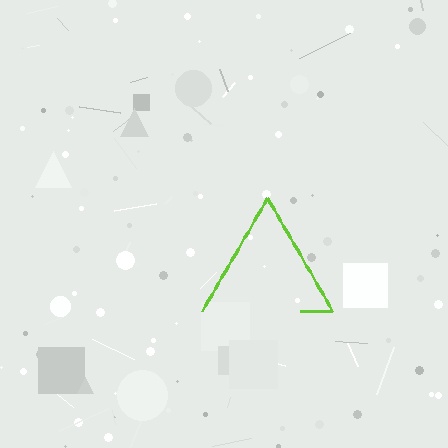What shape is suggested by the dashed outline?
The dashed outline suggests a triangle.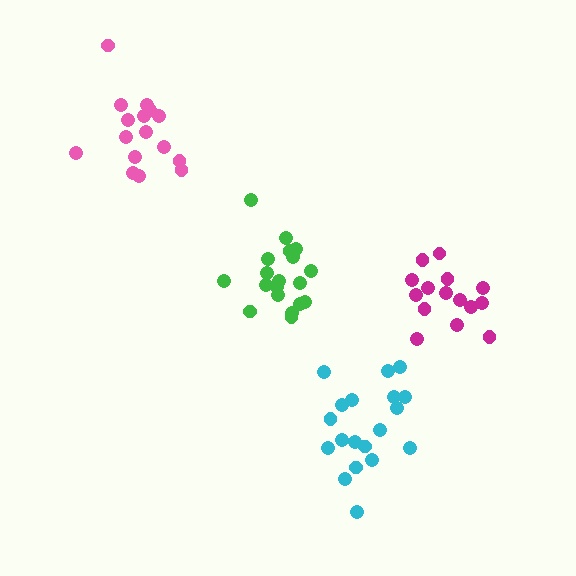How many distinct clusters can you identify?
There are 4 distinct clusters.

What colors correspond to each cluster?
The clusters are colored: cyan, magenta, pink, green.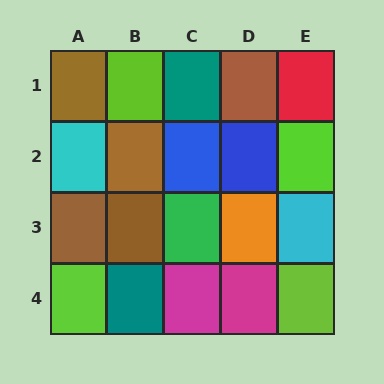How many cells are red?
1 cell is red.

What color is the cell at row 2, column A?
Cyan.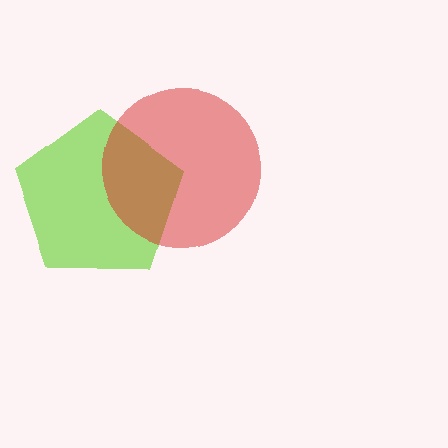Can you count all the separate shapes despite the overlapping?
Yes, there are 2 separate shapes.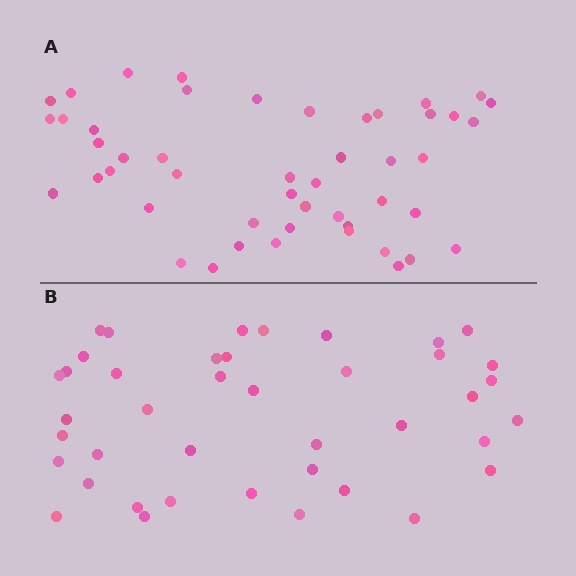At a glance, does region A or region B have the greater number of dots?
Region A (the top region) has more dots.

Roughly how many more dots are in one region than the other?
Region A has roughly 8 or so more dots than region B.